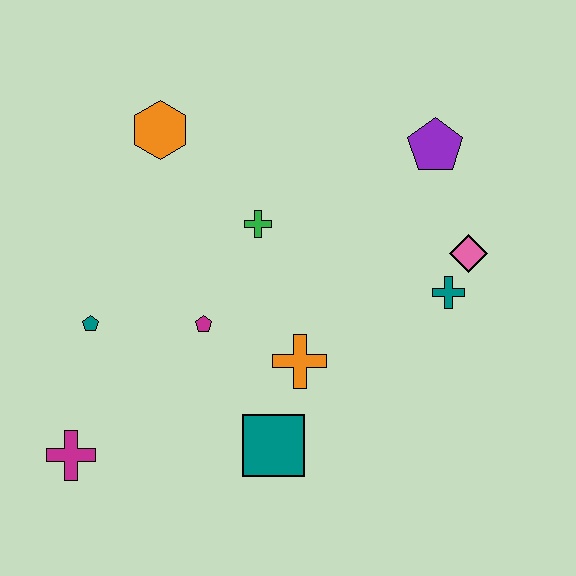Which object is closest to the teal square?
The orange cross is closest to the teal square.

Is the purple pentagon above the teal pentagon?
Yes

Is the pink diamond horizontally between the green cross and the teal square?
No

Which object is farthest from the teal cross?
The magenta cross is farthest from the teal cross.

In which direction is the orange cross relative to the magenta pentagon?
The orange cross is to the right of the magenta pentagon.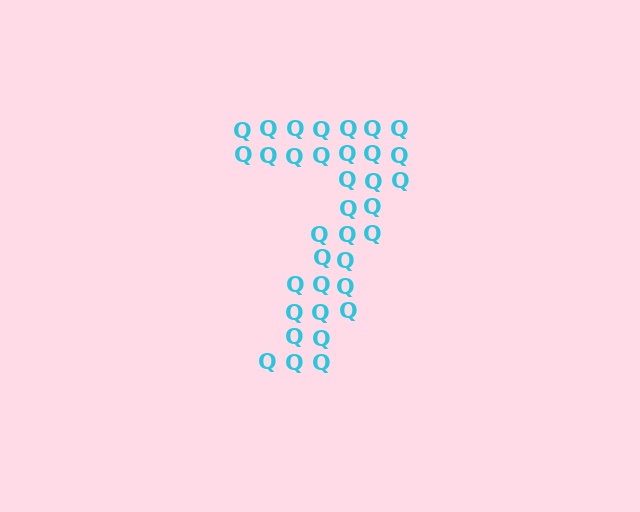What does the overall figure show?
The overall figure shows the digit 7.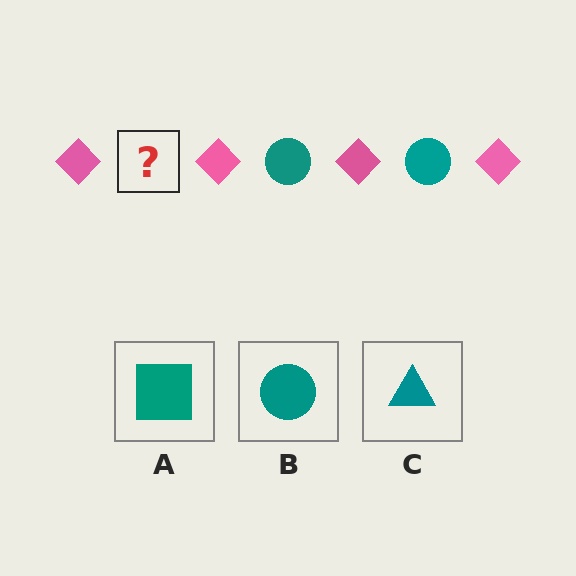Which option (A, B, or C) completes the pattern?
B.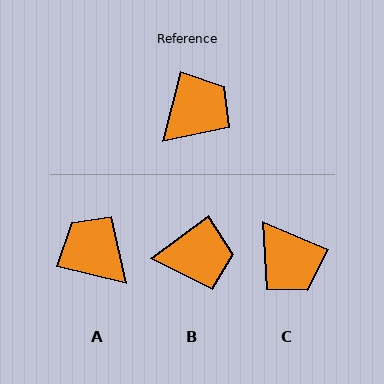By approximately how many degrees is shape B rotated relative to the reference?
Approximately 39 degrees clockwise.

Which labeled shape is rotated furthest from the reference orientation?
C, about 99 degrees away.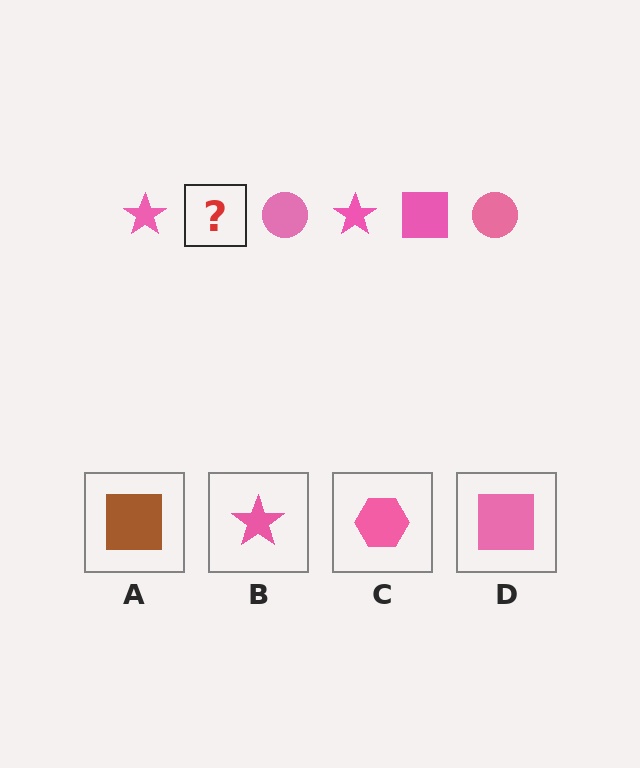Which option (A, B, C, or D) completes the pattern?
D.